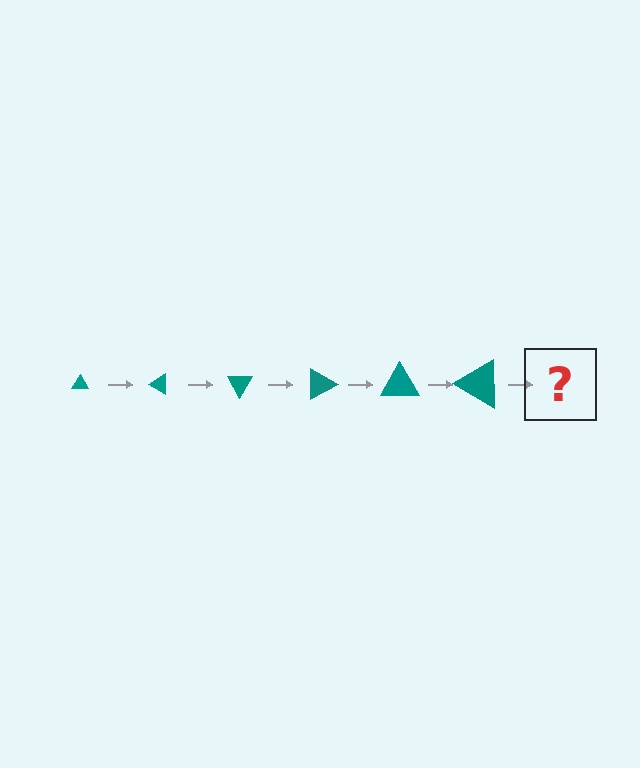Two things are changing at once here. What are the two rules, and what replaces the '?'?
The two rules are that the triangle grows larger each step and it rotates 30 degrees each step. The '?' should be a triangle, larger than the previous one and rotated 180 degrees from the start.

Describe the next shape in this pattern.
It should be a triangle, larger than the previous one and rotated 180 degrees from the start.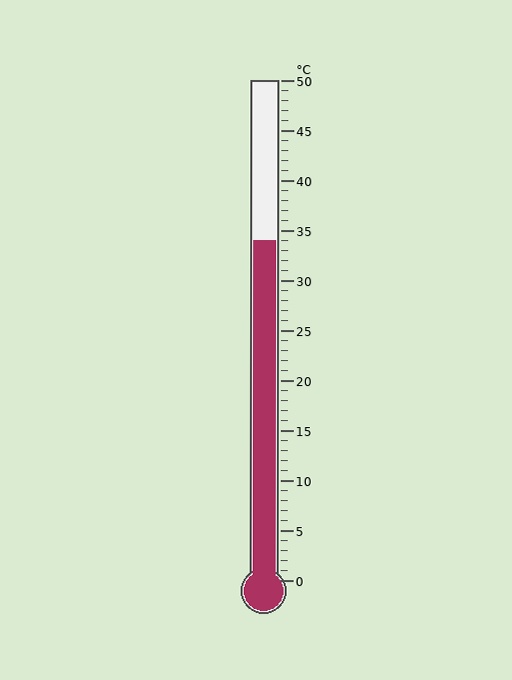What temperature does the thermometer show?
The thermometer shows approximately 34°C.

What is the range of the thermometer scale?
The thermometer scale ranges from 0°C to 50°C.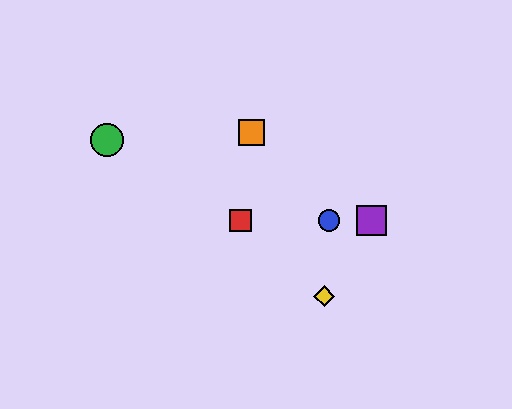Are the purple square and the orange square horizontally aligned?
No, the purple square is at y≈220 and the orange square is at y≈132.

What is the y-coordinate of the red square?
The red square is at y≈220.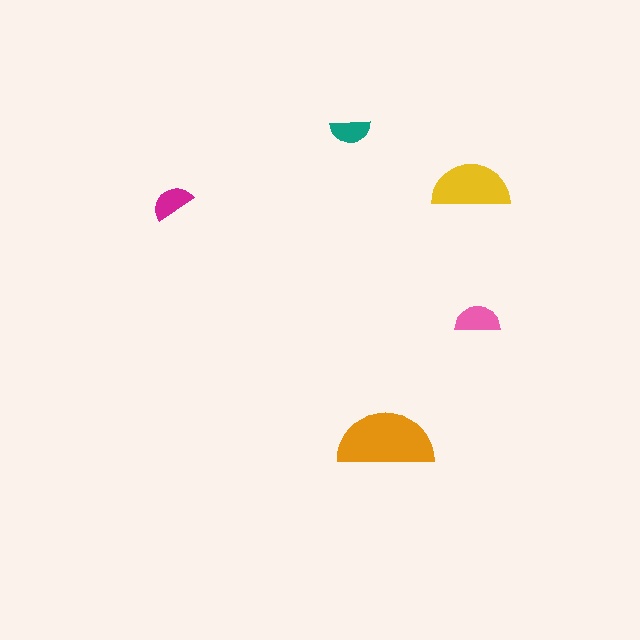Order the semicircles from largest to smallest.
the orange one, the yellow one, the pink one, the magenta one, the teal one.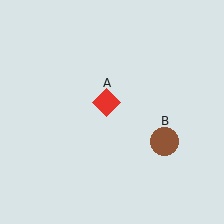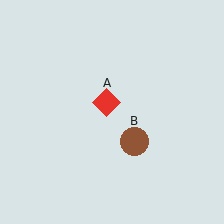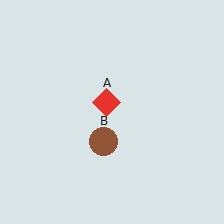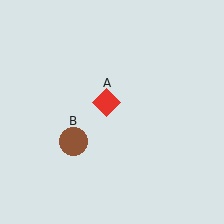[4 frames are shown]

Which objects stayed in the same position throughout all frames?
Red diamond (object A) remained stationary.